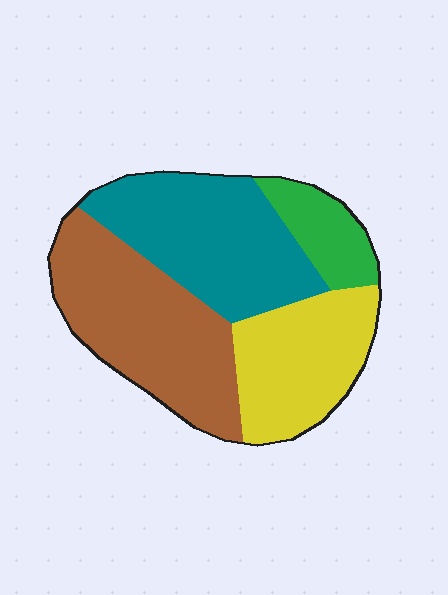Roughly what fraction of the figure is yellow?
Yellow takes up less than a quarter of the figure.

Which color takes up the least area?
Green, at roughly 10%.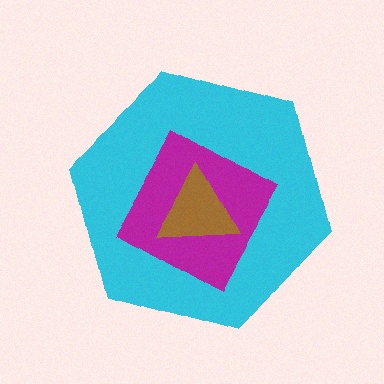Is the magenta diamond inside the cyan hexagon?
Yes.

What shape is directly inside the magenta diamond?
The brown triangle.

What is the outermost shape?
The cyan hexagon.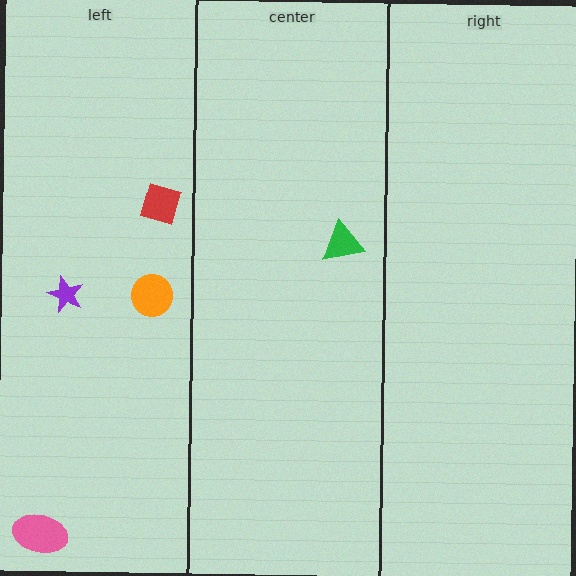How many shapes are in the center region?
1.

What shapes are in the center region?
The green triangle.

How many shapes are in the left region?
4.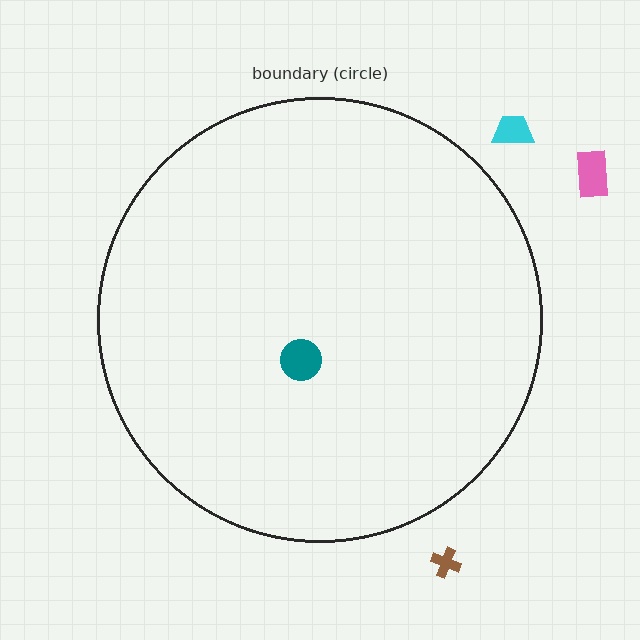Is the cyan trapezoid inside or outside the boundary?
Outside.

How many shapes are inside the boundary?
1 inside, 3 outside.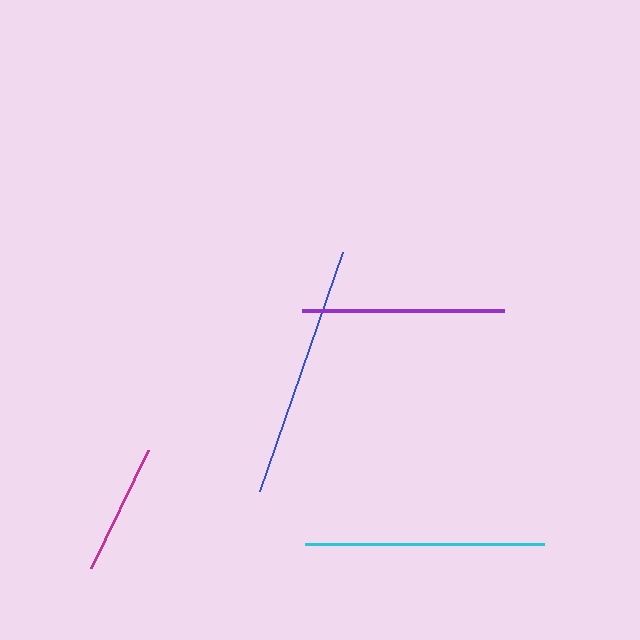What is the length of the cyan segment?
The cyan segment is approximately 239 pixels long.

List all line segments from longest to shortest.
From longest to shortest: blue, cyan, purple, magenta.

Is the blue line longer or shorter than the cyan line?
The blue line is longer than the cyan line.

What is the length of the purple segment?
The purple segment is approximately 202 pixels long.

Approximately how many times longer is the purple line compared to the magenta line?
The purple line is approximately 1.5 times the length of the magenta line.